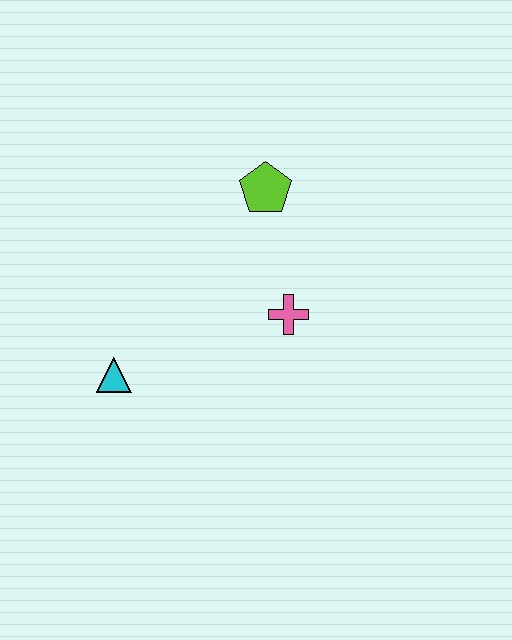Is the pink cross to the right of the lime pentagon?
Yes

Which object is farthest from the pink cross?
The cyan triangle is farthest from the pink cross.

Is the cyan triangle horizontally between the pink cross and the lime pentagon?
No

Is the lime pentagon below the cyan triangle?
No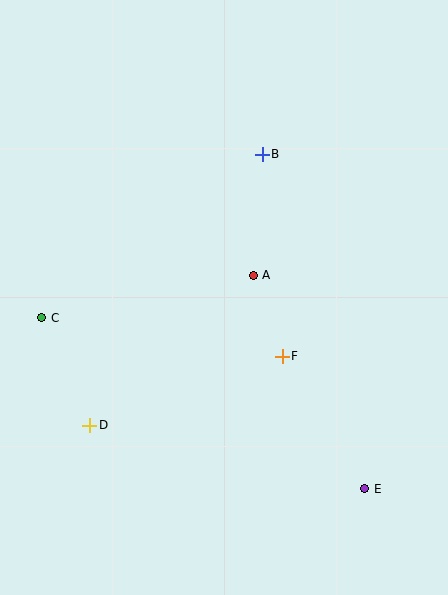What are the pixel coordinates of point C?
Point C is at (42, 318).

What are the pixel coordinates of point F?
Point F is at (282, 356).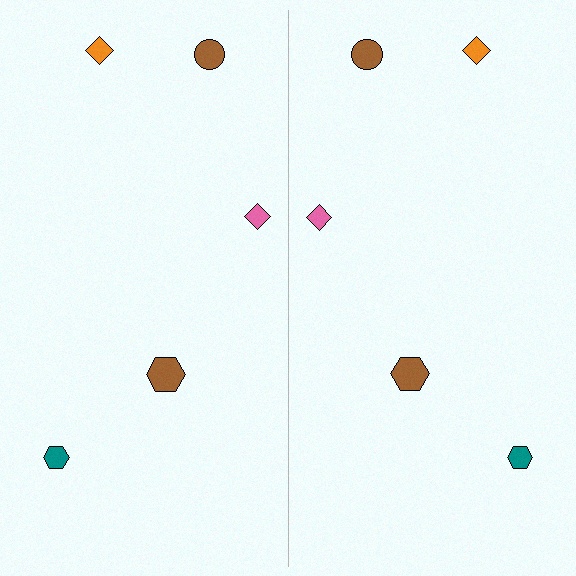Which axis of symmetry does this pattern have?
The pattern has a vertical axis of symmetry running through the center of the image.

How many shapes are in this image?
There are 10 shapes in this image.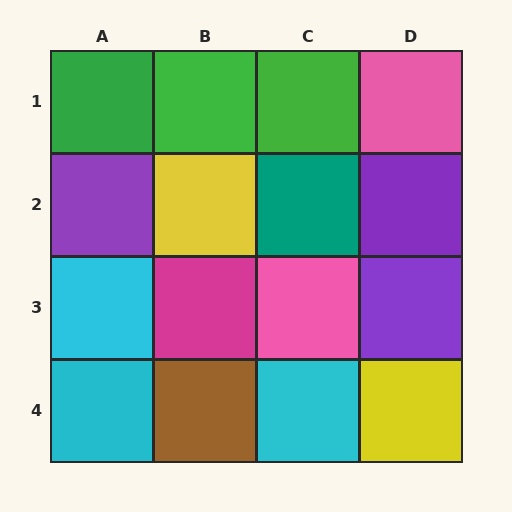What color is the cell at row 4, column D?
Yellow.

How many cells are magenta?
1 cell is magenta.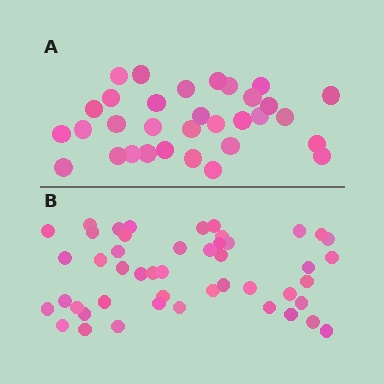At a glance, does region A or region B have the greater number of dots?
Region B (the bottom region) has more dots.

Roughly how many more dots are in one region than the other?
Region B has approximately 15 more dots than region A.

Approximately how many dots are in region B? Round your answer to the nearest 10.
About 50 dots. (The exact count is 47, which rounds to 50.)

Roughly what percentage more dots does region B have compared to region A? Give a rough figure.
About 45% more.